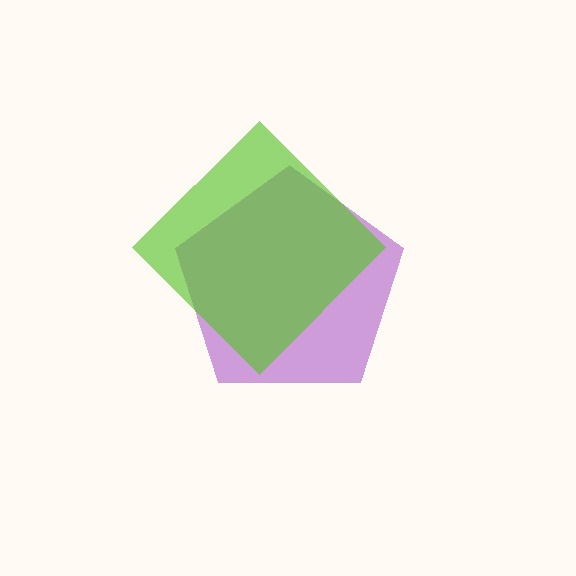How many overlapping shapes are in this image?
There are 2 overlapping shapes in the image.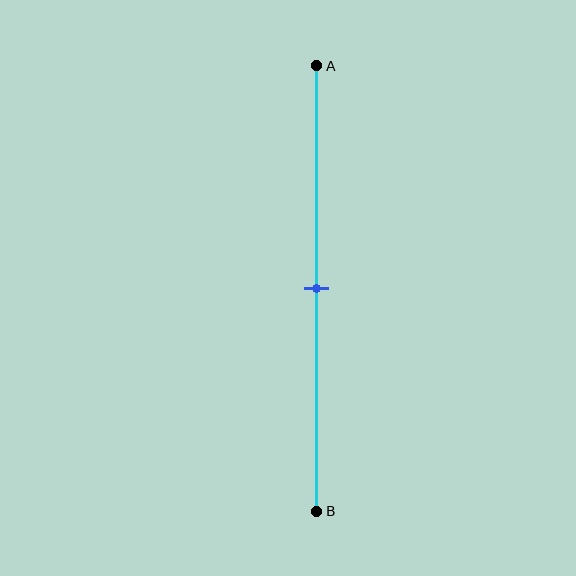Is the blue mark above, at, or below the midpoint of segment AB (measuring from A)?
The blue mark is approximately at the midpoint of segment AB.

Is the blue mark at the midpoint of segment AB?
Yes, the mark is approximately at the midpoint.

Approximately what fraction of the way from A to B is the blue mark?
The blue mark is approximately 50% of the way from A to B.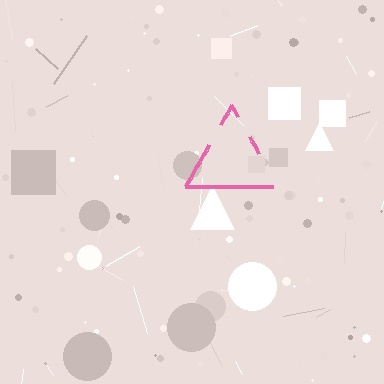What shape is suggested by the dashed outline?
The dashed outline suggests a triangle.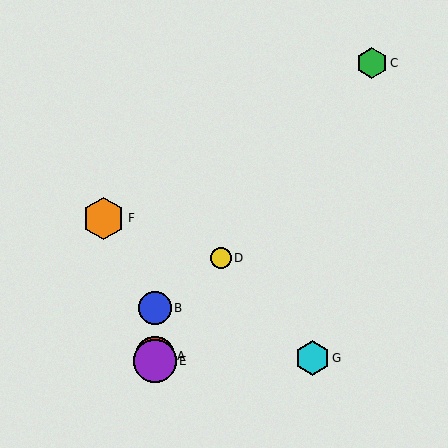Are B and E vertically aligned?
Yes, both are at x≈155.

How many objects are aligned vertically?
3 objects (A, B, E) are aligned vertically.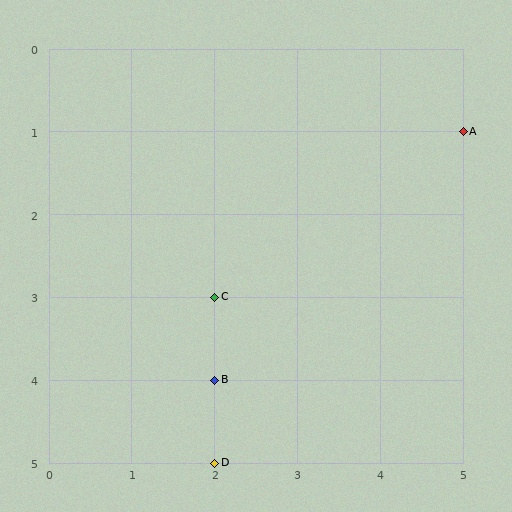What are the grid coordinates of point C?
Point C is at grid coordinates (2, 3).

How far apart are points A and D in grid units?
Points A and D are 3 columns and 4 rows apart (about 5.0 grid units diagonally).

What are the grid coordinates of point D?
Point D is at grid coordinates (2, 5).